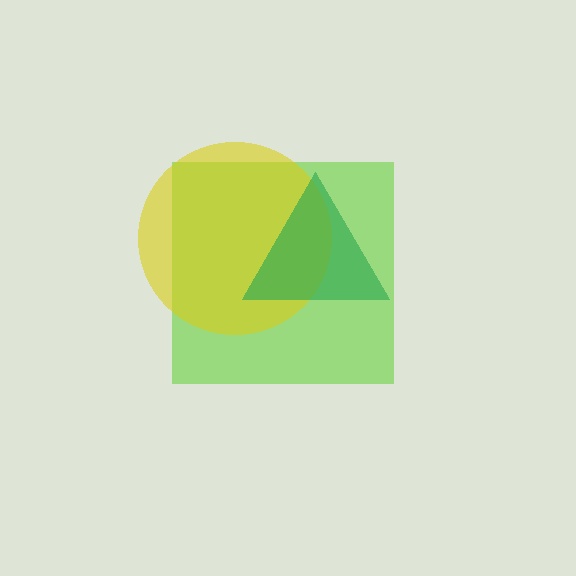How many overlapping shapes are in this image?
There are 3 overlapping shapes in the image.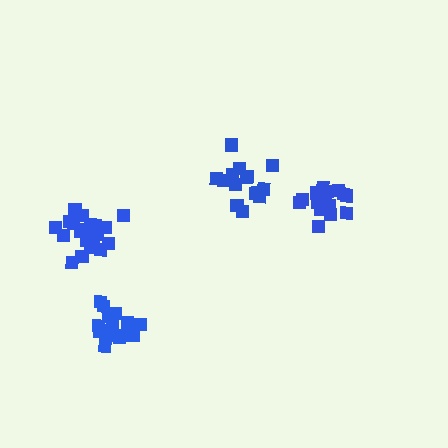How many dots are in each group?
Group 1: 17 dots, Group 2: 20 dots, Group 3: 14 dots, Group 4: 17 dots (68 total).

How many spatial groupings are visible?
There are 4 spatial groupings.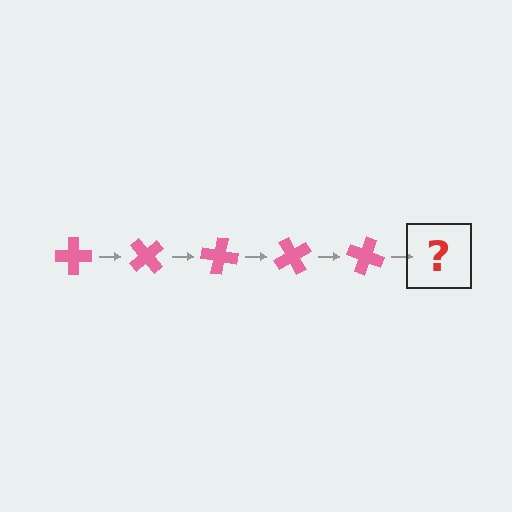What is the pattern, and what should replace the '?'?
The pattern is that the cross rotates 50 degrees each step. The '?' should be a pink cross rotated 250 degrees.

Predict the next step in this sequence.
The next step is a pink cross rotated 250 degrees.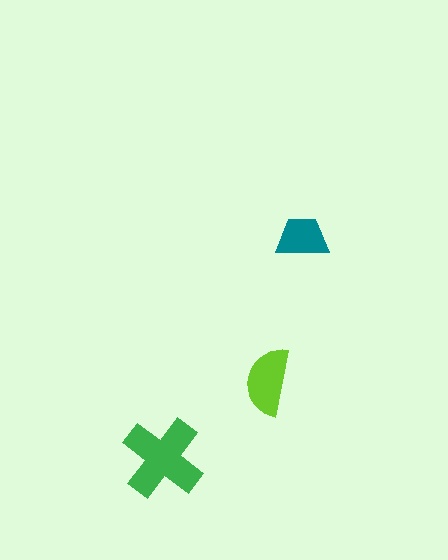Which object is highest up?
The teal trapezoid is topmost.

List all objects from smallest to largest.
The teal trapezoid, the lime semicircle, the green cross.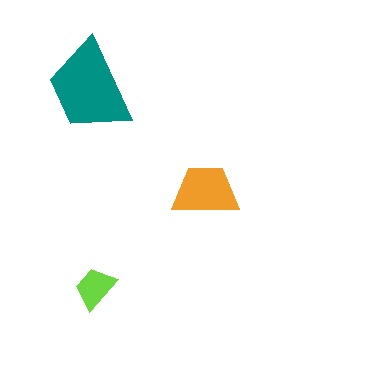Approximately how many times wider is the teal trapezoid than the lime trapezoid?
About 2 times wider.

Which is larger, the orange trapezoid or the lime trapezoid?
The orange one.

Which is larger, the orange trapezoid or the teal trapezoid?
The teal one.